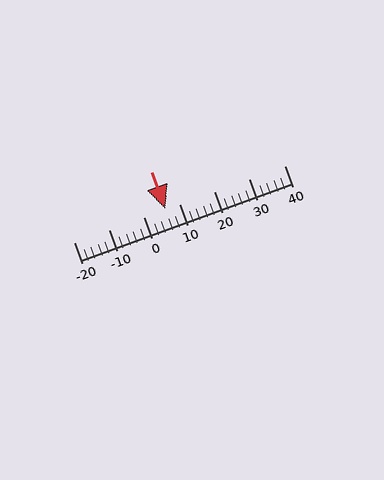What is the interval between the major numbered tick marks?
The major tick marks are spaced 10 units apart.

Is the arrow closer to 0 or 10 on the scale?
The arrow is closer to 10.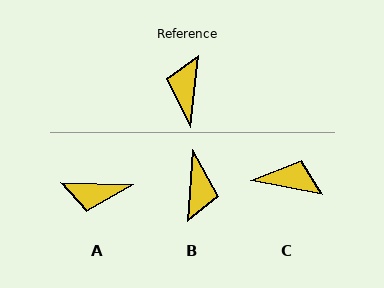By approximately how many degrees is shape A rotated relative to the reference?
Approximately 95 degrees counter-clockwise.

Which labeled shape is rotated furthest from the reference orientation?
B, about 177 degrees away.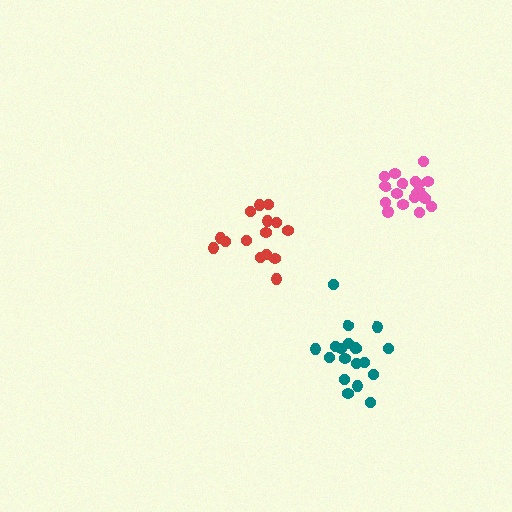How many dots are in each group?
Group 1: 19 dots, Group 2: 15 dots, Group 3: 19 dots (53 total).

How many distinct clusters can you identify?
There are 3 distinct clusters.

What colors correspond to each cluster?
The clusters are colored: pink, red, teal.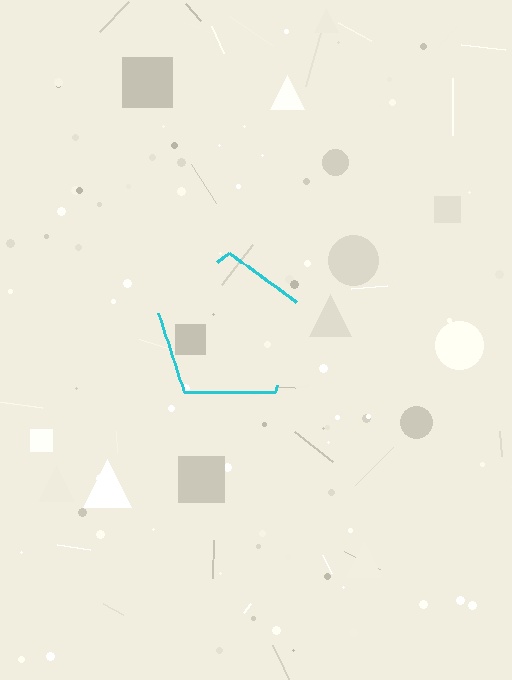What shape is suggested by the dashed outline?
The dashed outline suggests a pentagon.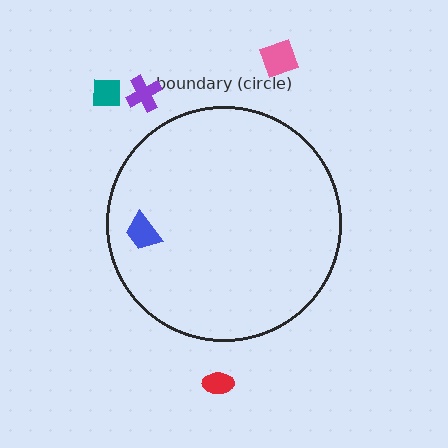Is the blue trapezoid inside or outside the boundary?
Inside.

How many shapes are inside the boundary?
1 inside, 4 outside.